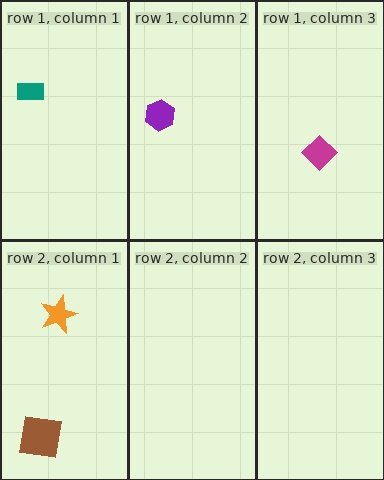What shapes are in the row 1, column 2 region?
The purple hexagon.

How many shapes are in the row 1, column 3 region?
1.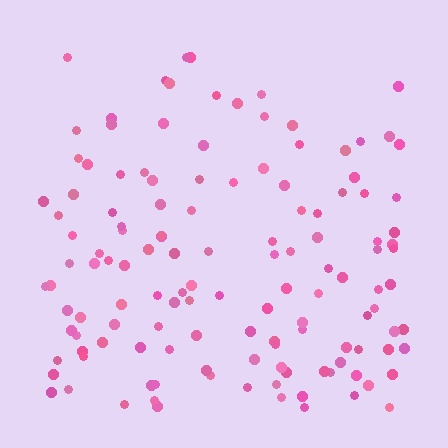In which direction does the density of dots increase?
From top to bottom, with the bottom side densest.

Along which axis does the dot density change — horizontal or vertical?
Vertical.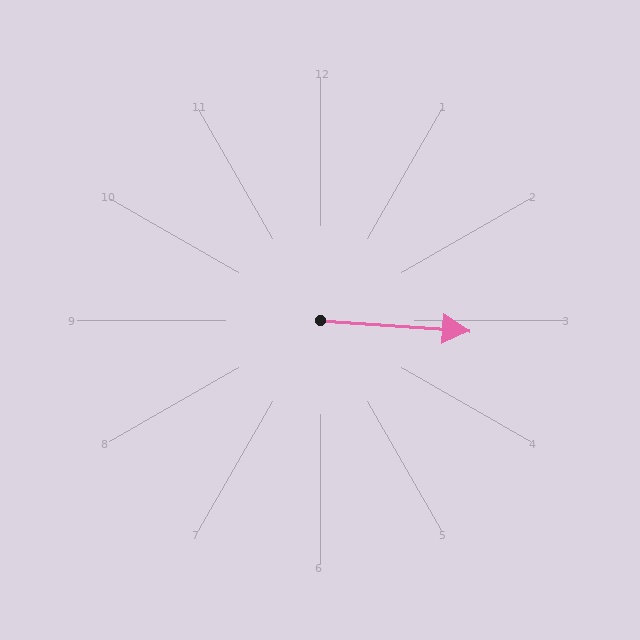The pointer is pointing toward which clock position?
Roughly 3 o'clock.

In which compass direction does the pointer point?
East.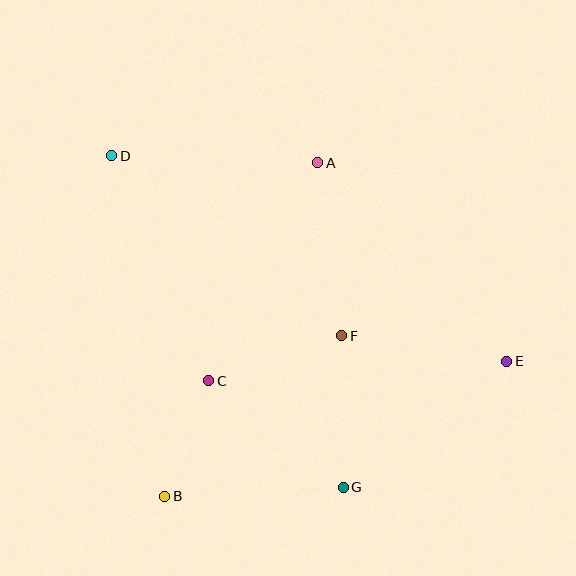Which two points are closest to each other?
Points B and C are closest to each other.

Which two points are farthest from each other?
Points D and E are farthest from each other.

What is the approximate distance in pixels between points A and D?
The distance between A and D is approximately 206 pixels.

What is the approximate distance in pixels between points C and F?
The distance between C and F is approximately 140 pixels.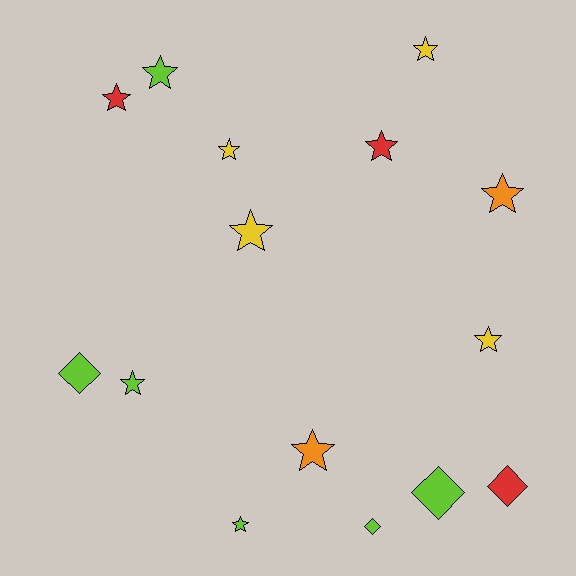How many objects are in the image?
There are 15 objects.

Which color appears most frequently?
Lime, with 6 objects.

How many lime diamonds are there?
There are 3 lime diamonds.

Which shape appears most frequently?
Star, with 11 objects.